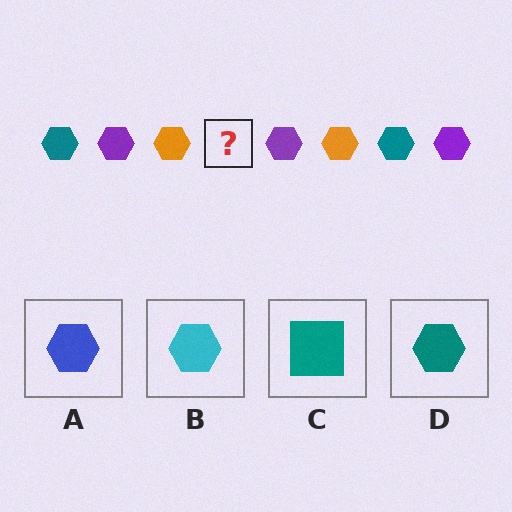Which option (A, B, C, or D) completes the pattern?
D.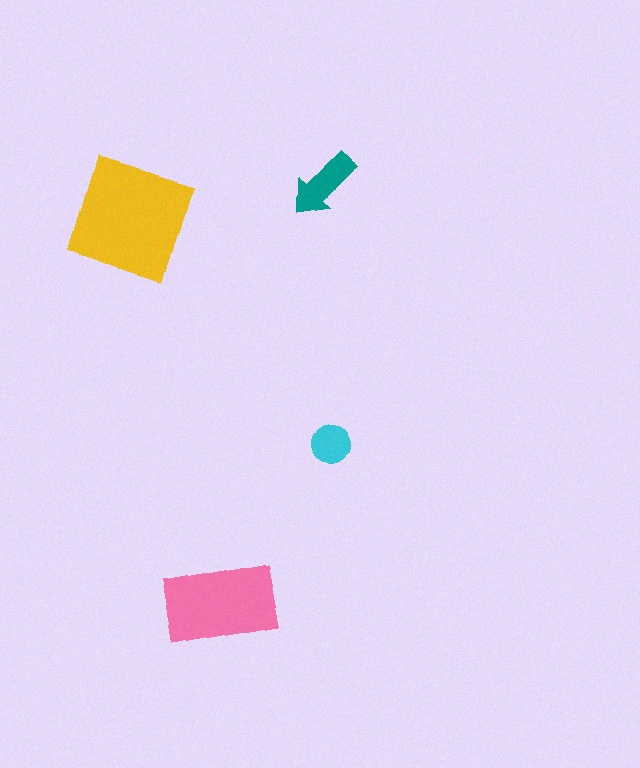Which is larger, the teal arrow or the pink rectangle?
The pink rectangle.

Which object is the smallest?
The cyan circle.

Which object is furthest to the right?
The cyan circle is rightmost.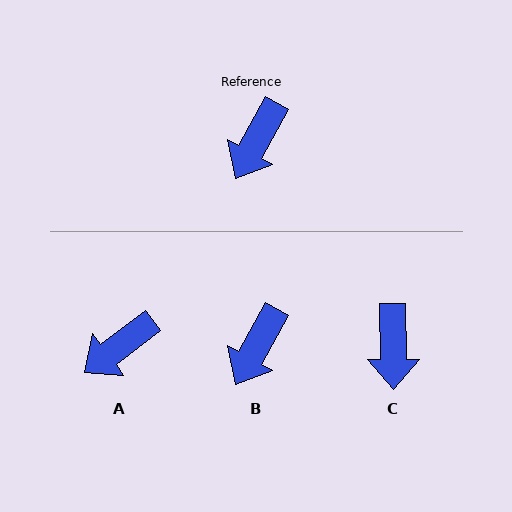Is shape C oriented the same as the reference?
No, it is off by about 29 degrees.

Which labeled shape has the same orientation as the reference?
B.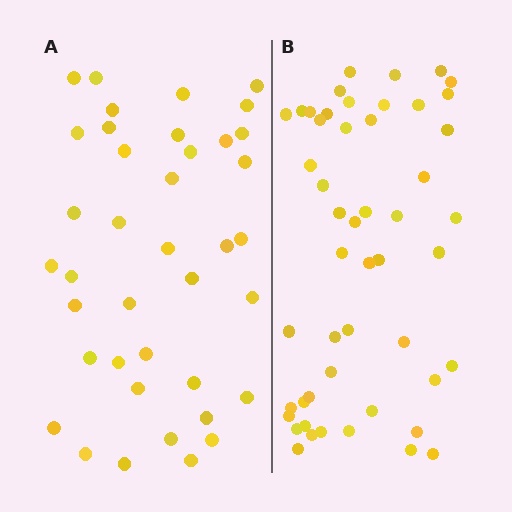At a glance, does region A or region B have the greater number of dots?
Region B (the right region) has more dots.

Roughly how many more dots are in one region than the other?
Region B has roughly 12 or so more dots than region A.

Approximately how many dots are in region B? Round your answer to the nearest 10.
About 50 dots.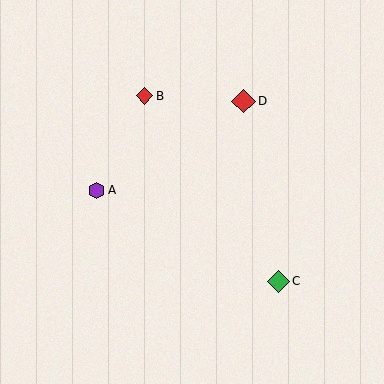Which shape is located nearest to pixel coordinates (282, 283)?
The green diamond (labeled C) at (278, 282) is nearest to that location.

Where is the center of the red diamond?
The center of the red diamond is at (145, 96).